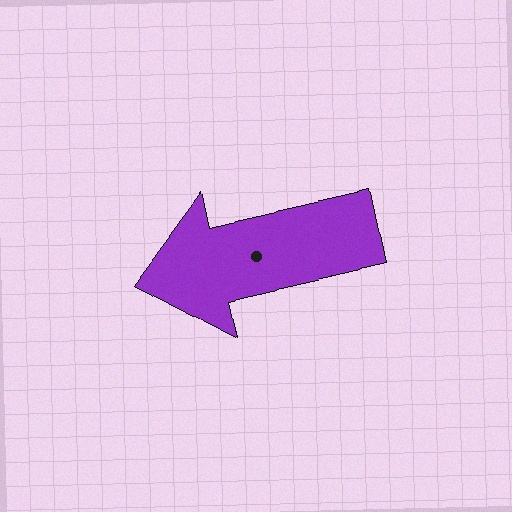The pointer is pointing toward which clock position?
Roughly 9 o'clock.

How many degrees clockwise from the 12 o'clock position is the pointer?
Approximately 257 degrees.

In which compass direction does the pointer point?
West.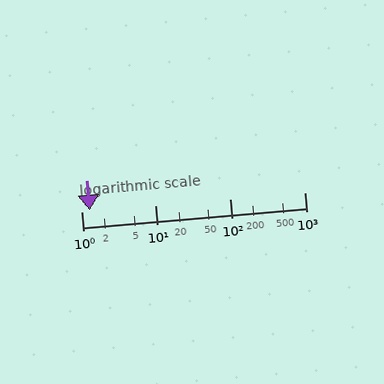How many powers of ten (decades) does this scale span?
The scale spans 3 decades, from 1 to 1000.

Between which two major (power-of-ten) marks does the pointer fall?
The pointer is between 1 and 10.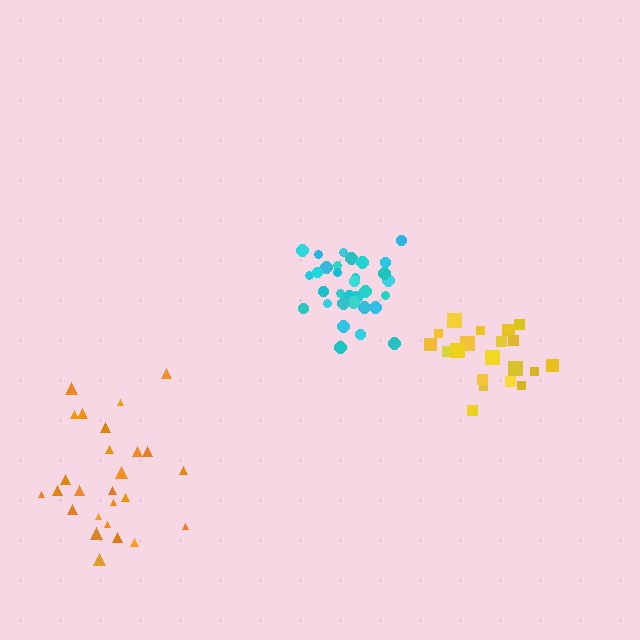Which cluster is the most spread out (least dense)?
Orange.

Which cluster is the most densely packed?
Cyan.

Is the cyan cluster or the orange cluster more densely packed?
Cyan.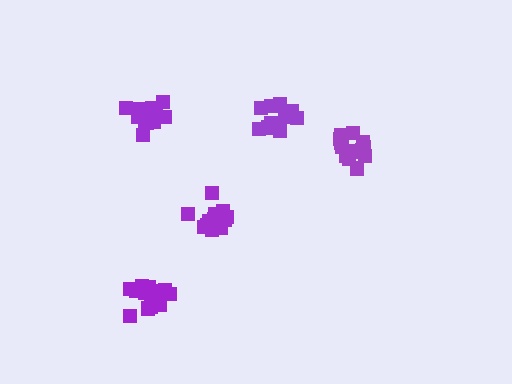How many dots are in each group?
Group 1: 16 dots, Group 2: 14 dots, Group 3: 13 dots, Group 4: 18 dots, Group 5: 16 dots (77 total).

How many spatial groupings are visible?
There are 5 spatial groupings.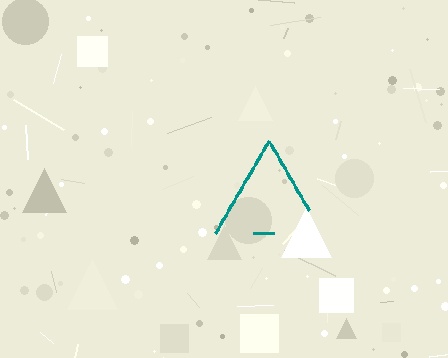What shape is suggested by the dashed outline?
The dashed outline suggests a triangle.